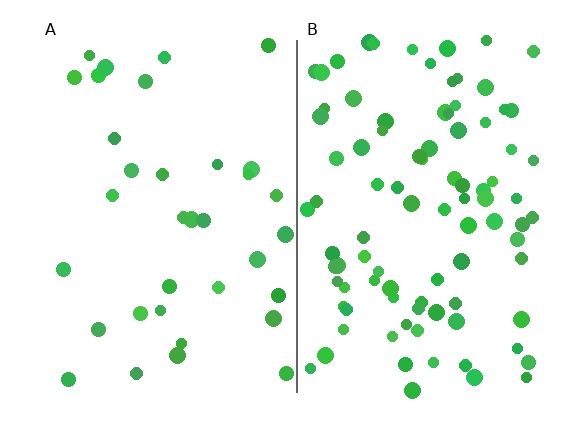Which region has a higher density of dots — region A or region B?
B (the right).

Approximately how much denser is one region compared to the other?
Approximately 2.8× — region B over region A.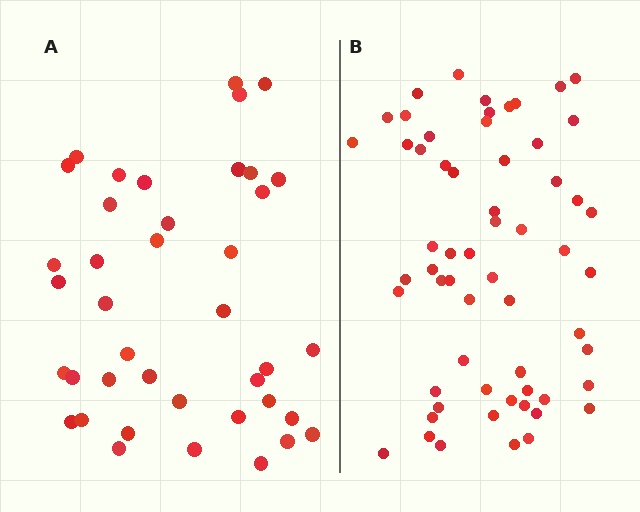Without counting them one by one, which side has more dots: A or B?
Region B (the right region) has more dots.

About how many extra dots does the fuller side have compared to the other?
Region B has approximately 20 more dots than region A.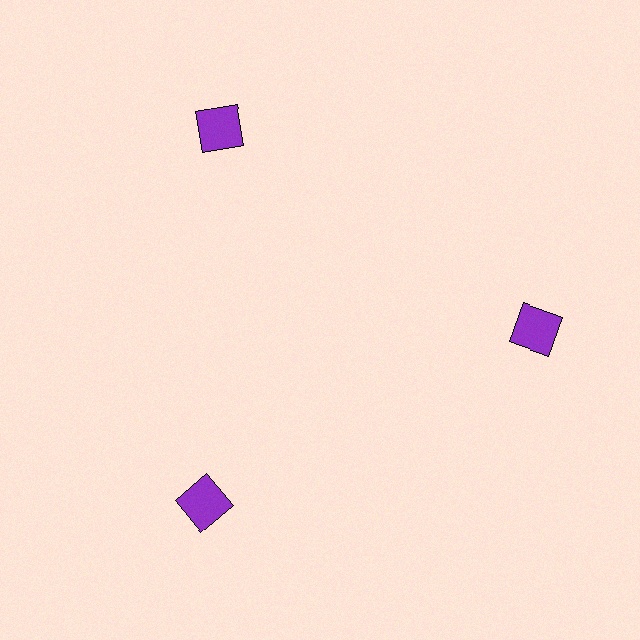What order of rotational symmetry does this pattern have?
This pattern has 3-fold rotational symmetry.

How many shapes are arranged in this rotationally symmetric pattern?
There are 3 shapes, arranged in 3 groups of 1.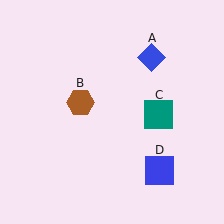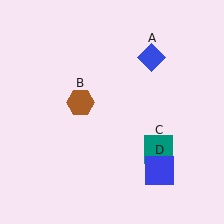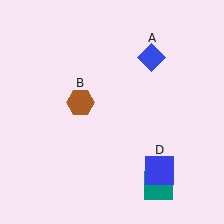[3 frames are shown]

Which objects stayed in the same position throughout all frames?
Blue diamond (object A) and brown hexagon (object B) and blue square (object D) remained stationary.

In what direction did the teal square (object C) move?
The teal square (object C) moved down.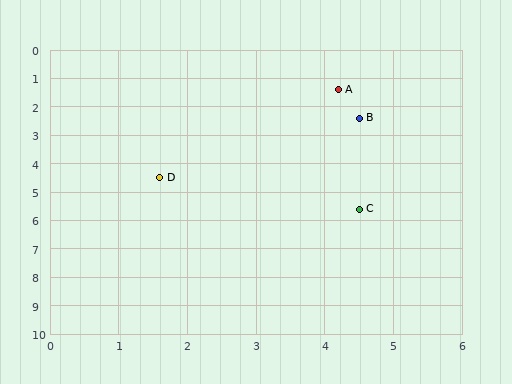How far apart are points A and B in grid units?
Points A and B are about 1.0 grid units apart.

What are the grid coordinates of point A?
Point A is at approximately (4.2, 1.4).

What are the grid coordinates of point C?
Point C is at approximately (4.5, 5.6).